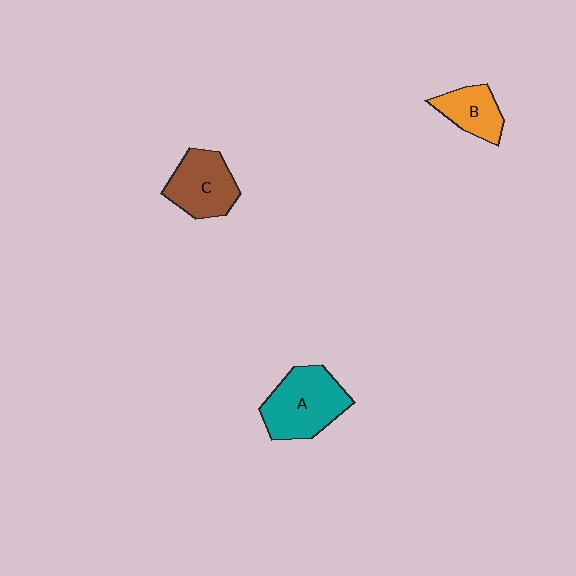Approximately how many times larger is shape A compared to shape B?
Approximately 1.8 times.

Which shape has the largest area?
Shape A (teal).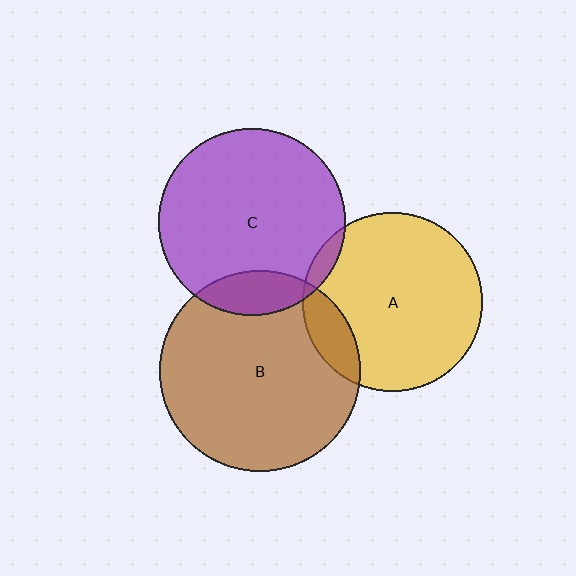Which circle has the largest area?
Circle B (brown).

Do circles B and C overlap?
Yes.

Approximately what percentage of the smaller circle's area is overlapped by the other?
Approximately 15%.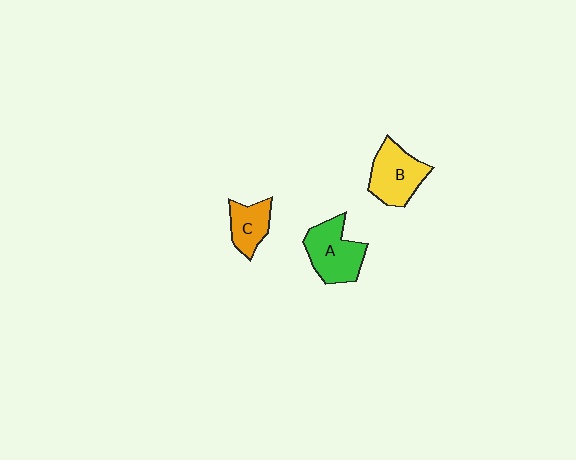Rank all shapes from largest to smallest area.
From largest to smallest: A (green), B (yellow), C (orange).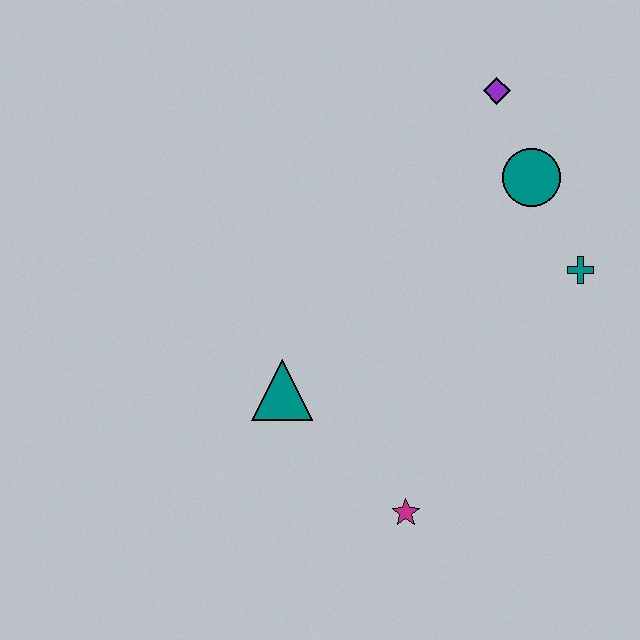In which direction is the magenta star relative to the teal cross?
The magenta star is below the teal cross.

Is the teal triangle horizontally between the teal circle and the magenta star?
No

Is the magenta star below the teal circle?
Yes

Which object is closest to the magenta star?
The teal triangle is closest to the magenta star.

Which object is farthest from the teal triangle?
The purple diamond is farthest from the teal triangle.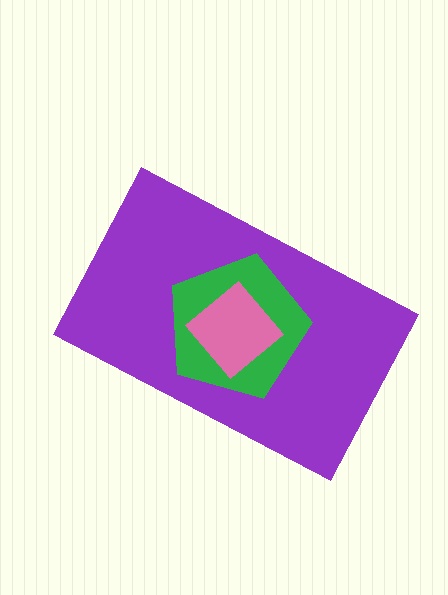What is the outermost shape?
The purple rectangle.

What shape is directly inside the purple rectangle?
The green pentagon.